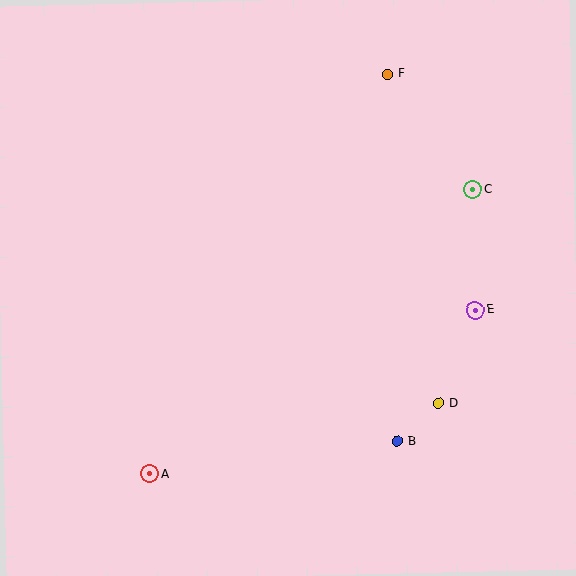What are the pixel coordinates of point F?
Point F is at (387, 74).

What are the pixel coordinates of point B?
Point B is at (397, 441).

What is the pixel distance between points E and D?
The distance between E and D is 100 pixels.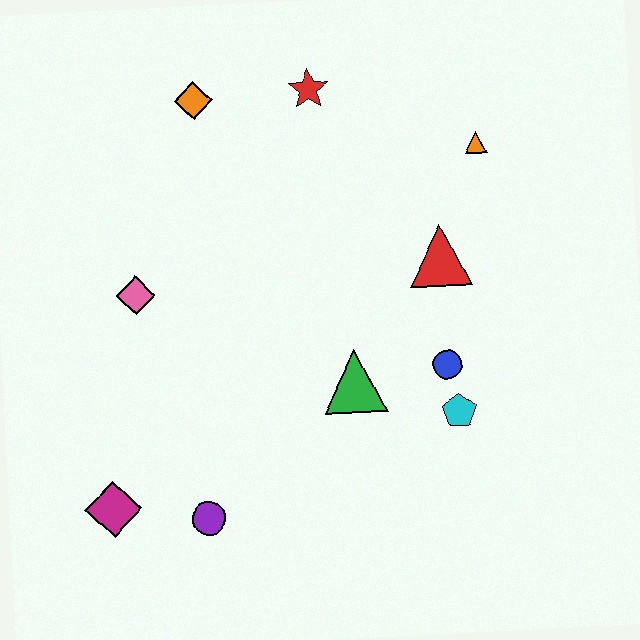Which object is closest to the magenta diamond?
The purple circle is closest to the magenta diamond.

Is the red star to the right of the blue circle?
No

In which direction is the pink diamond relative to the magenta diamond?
The pink diamond is above the magenta diamond.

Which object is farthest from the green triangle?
The orange diamond is farthest from the green triangle.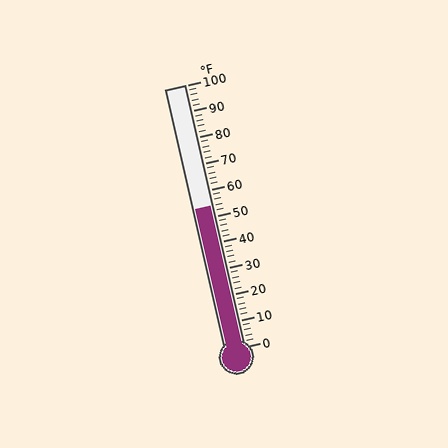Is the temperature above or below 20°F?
The temperature is above 20°F.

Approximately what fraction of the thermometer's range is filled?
The thermometer is filled to approximately 55% of its range.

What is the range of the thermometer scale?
The thermometer scale ranges from 0°F to 100°F.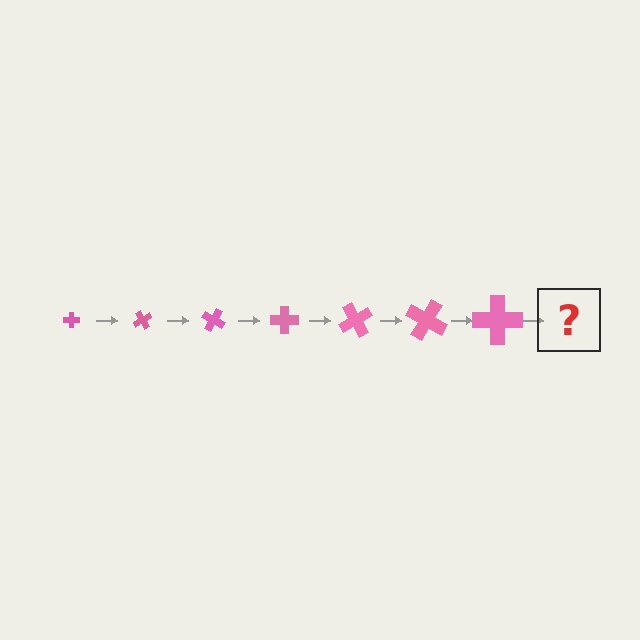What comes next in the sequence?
The next element should be a cross, larger than the previous one and rotated 420 degrees from the start.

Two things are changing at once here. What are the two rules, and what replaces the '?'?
The two rules are that the cross grows larger each step and it rotates 60 degrees each step. The '?' should be a cross, larger than the previous one and rotated 420 degrees from the start.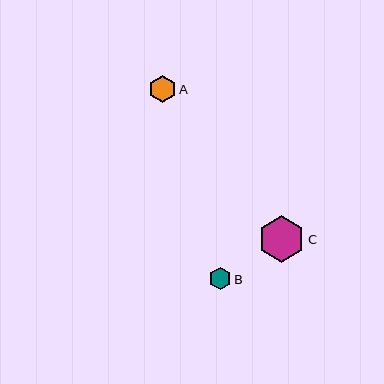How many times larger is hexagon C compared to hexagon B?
Hexagon C is approximately 2.1 times the size of hexagon B.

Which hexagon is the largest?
Hexagon C is the largest with a size of approximately 47 pixels.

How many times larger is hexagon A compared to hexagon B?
Hexagon A is approximately 1.2 times the size of hexagon B.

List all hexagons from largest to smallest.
From largest to smallest: C, A, B.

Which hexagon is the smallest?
Hexagon B is the smallest with a size of approximately 23 pixels.